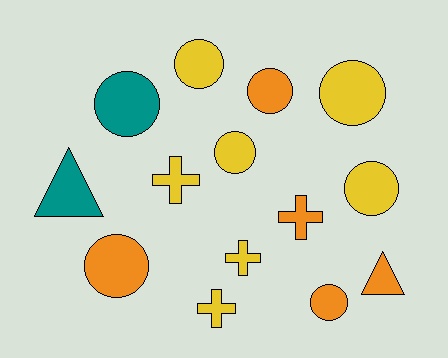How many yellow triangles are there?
There are no yellow triangles.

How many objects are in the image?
There are 14 objects.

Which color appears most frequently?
Yellow, with 7 objects.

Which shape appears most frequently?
Circle, with 8 objects.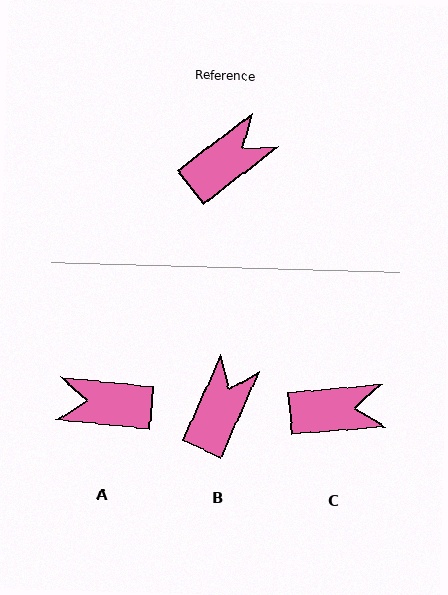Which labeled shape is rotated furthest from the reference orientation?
A, about 137 degrees away.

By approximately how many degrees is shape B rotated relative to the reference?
Approximately 29 degrees counter-clockwise.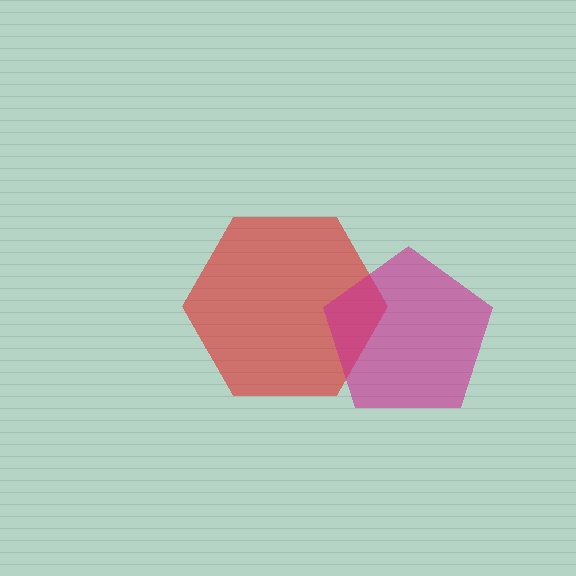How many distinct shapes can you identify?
There are 2 distinct shapes: a red hexagon, a magenta pentagon.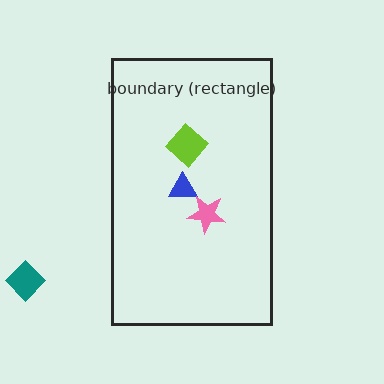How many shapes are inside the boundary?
3 inside, 1 outside.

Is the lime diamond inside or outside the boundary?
Inside.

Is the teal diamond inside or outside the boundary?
Outside.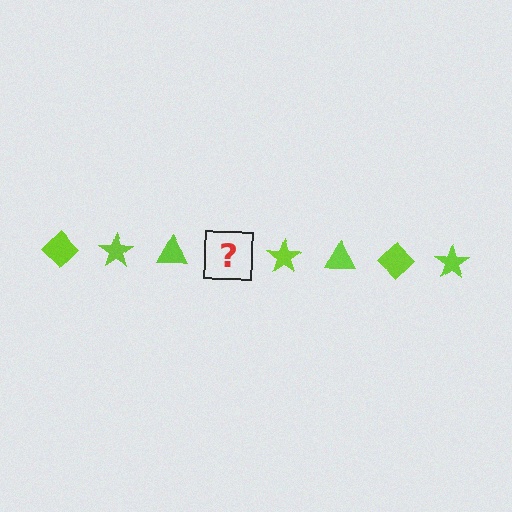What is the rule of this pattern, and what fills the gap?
The rule is that the pattern cycles through diamond, star, triangle shapes in lime. The gap should be filled with a lime diamond.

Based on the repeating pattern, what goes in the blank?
The blank should be a lime diamond.